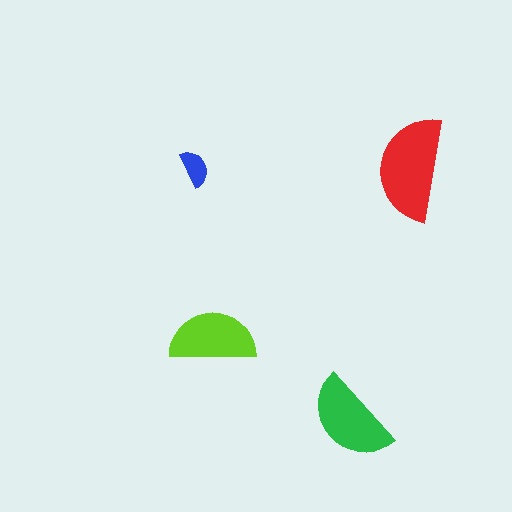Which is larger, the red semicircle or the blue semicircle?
The red one.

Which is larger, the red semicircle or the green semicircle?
The red one.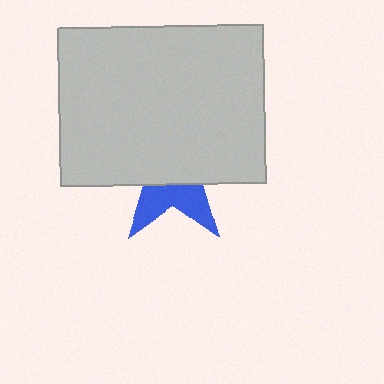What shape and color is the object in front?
The object in front is a light gray rectangle.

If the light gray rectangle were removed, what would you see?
You would see the complete blue star.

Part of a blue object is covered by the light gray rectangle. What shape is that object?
It is a star.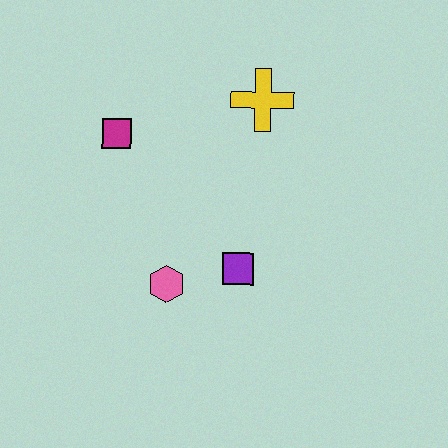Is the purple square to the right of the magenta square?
Yes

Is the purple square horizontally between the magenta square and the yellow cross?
Yes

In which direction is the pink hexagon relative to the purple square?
The pink hexagon is to the left of the purple square.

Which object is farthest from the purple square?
The magenta square is farthest from the purple square.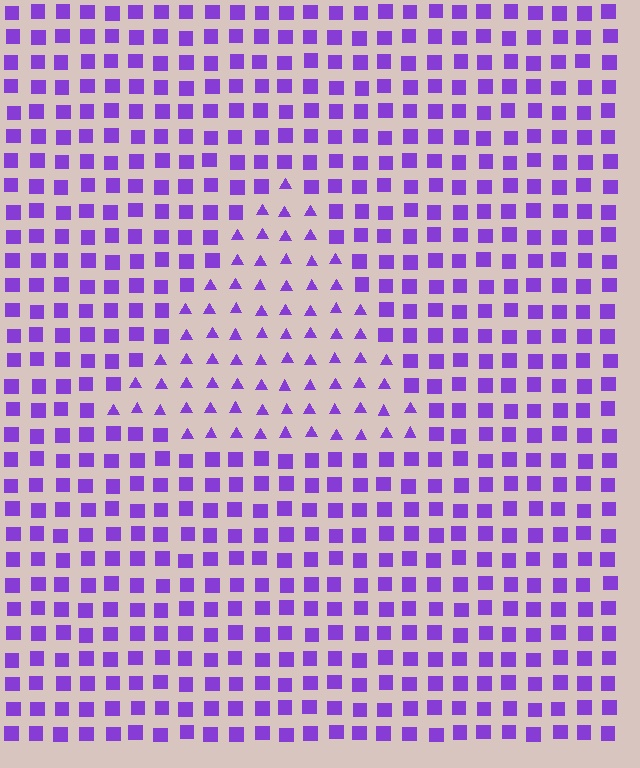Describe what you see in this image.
The image is filled with small purple elements arranged in a uniform grid. A triangle-shaped region contains triangles, while the surrounding area contains squares. The boundary is defined purely by the change in element shape.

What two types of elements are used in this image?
The image uses triangles inside the triangle region and squares outside it.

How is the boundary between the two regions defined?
The boundary is defined by a change in element shape: triangles inside vs. squares outside. All elements share the same color and spacing.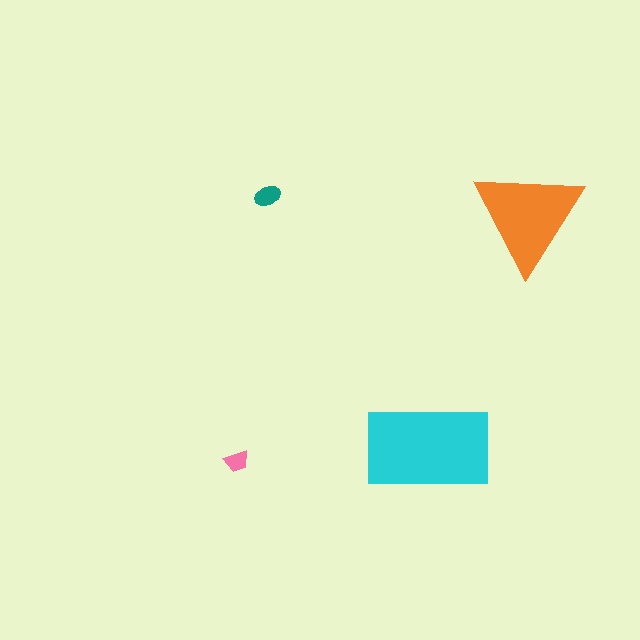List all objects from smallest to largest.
The pink trapezoid, the teal ellipse, the orange triangle, the cyan rectangle.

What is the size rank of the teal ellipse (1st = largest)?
3rd.